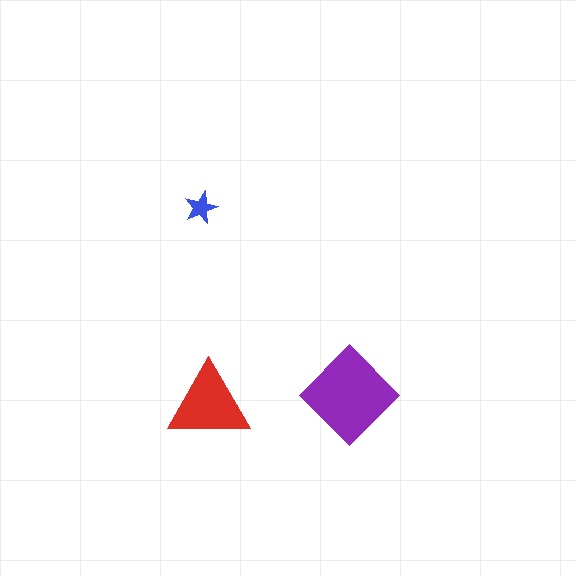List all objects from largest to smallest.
The purple diamond, the red triangle, the blue star.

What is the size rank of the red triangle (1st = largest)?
2nd.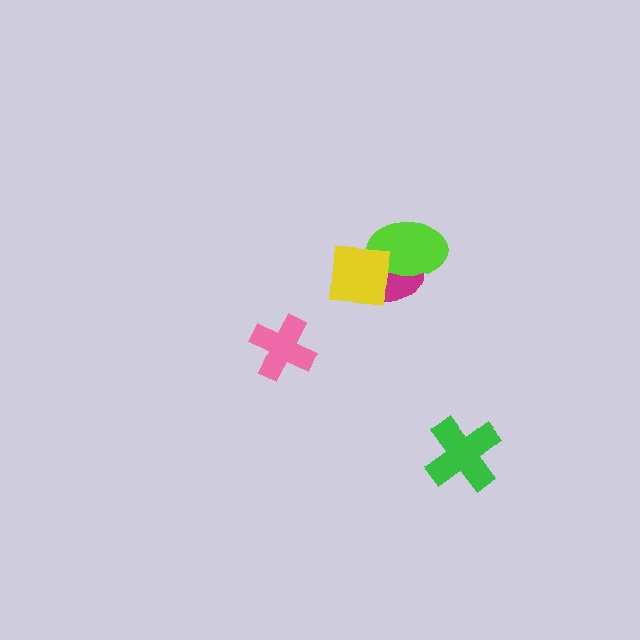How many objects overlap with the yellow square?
2 objects overlap with the yellow square.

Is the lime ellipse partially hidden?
Yes, it is partially covered by another shape.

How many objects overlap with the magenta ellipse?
2 objects overlap with the magenta ellipse.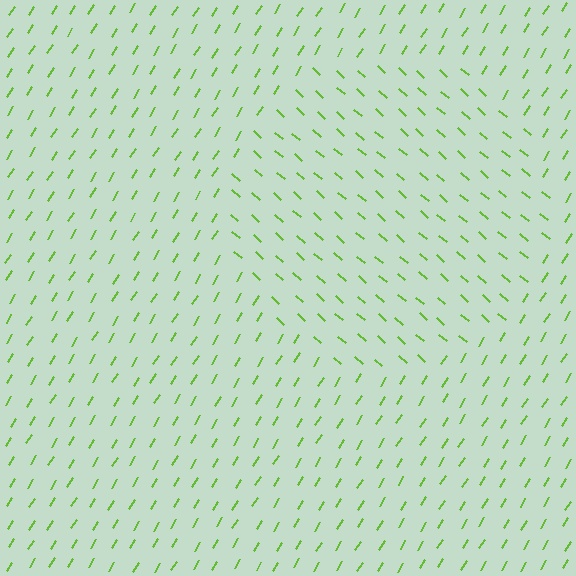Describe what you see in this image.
The image is filled with small lime line segments. A circle region in the image has lines oriented differently from the surrounding lines, creating a visible texture boundary.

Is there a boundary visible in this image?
Yes, there is a texture boundary formed by a change in line orientation.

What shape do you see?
I see a circle.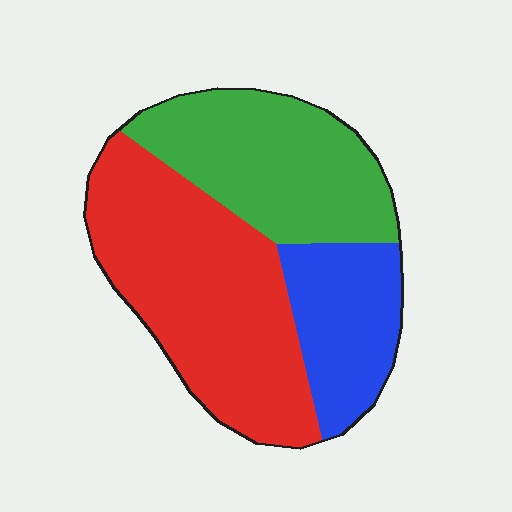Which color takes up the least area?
Blue, at roughly 20%.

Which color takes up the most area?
Red, at roughly 45%.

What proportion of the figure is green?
Green takes up about one third (1/3) of the figure.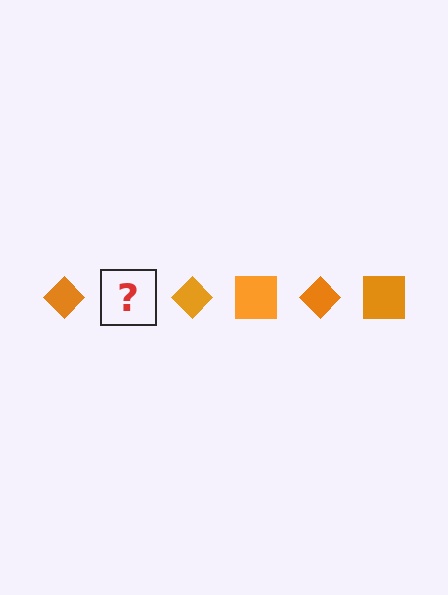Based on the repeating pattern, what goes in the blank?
The blank should be an orange square.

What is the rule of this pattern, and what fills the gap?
The rule is that the pattern cycles through diamond, square shapes in orange. The gap should be filled with an orange square.